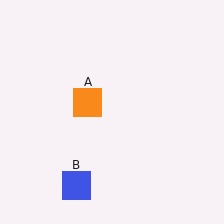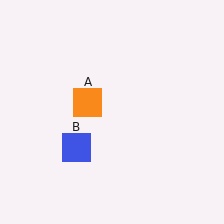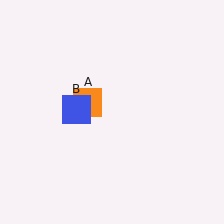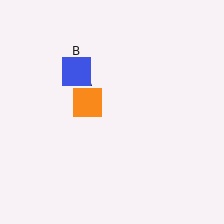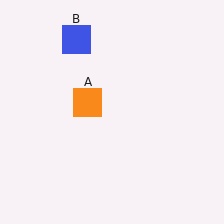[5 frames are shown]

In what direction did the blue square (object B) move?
The blue square (object B) moved up.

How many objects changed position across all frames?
1 object changed position: blue square (object B).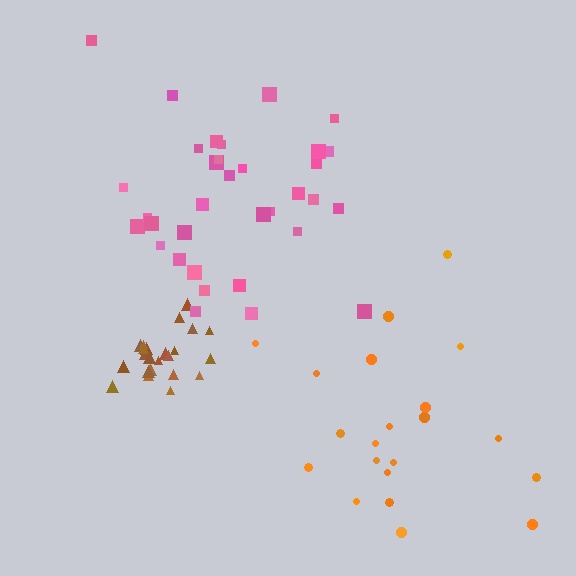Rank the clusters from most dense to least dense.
brown, pink, orange.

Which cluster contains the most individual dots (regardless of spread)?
Pink (34).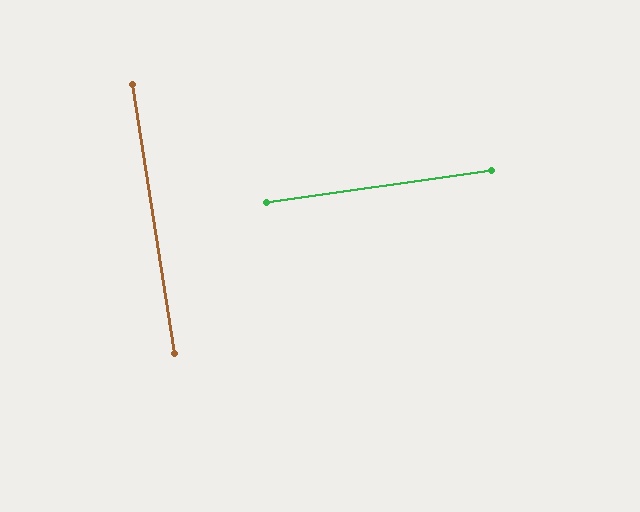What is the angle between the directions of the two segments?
Approximately 89 degrees.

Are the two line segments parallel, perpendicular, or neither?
Perpendicular — they meet at approximately 89°.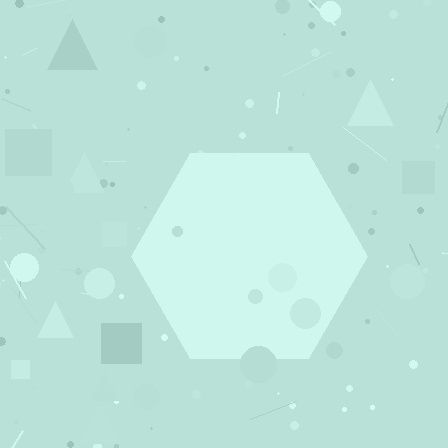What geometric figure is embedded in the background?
A hexagon is embedded in the background.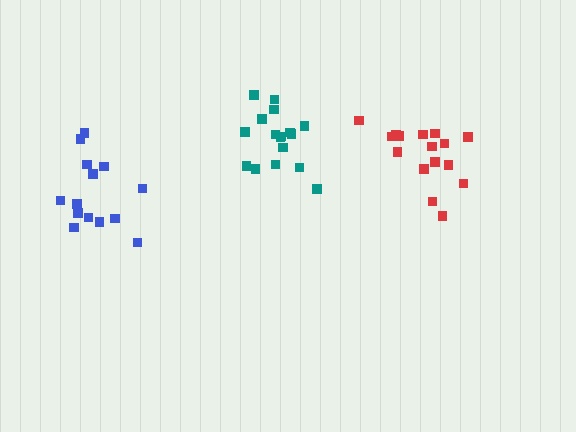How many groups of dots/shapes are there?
There are 3 groups.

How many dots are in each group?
Group 1: 14 dots, Group 2: 17 dots, Group 3: 16 dots (47 total).